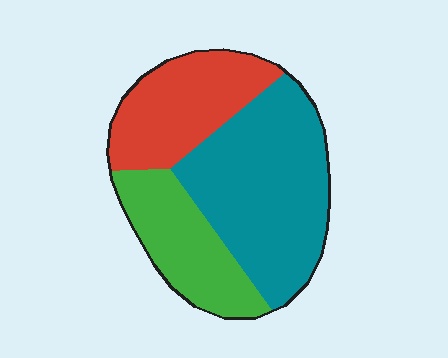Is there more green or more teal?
Teal.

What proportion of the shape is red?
Red takes up about one quarter (1/4) of the shape.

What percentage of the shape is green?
Green takes up between a sixth and a third of the shape.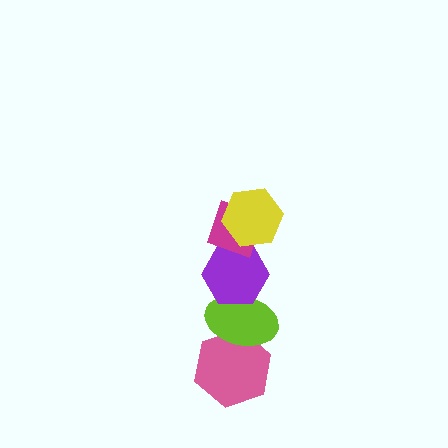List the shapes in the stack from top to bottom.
From top to bottom: the yellow hexagon, the magenta diamond, the purple hexagon, the lime ellipse, the pink hexagon.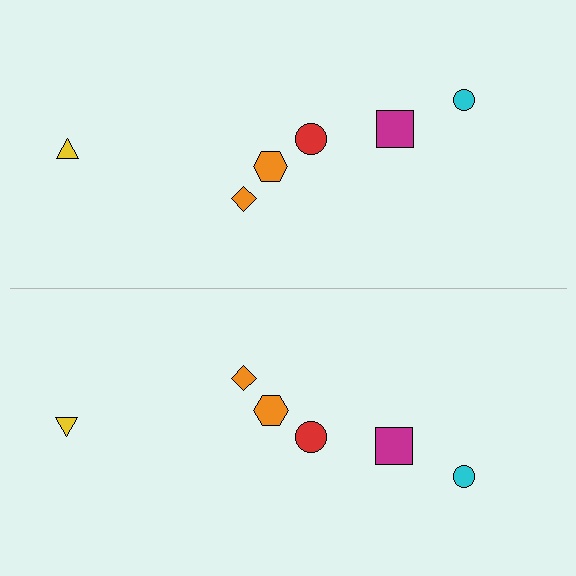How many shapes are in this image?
There are 12 shapes in this image.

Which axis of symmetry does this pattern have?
The pattern has a horizontal axis of symmetry running through the center of the image.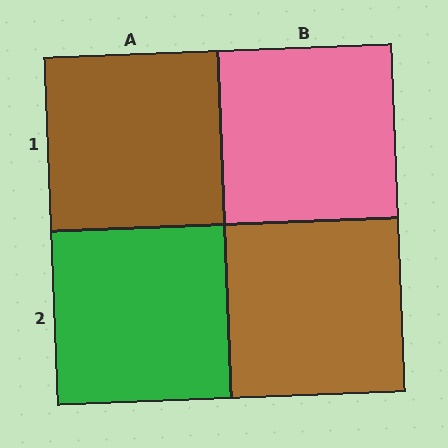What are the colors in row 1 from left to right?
Brown, pink.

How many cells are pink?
1 cell is pink.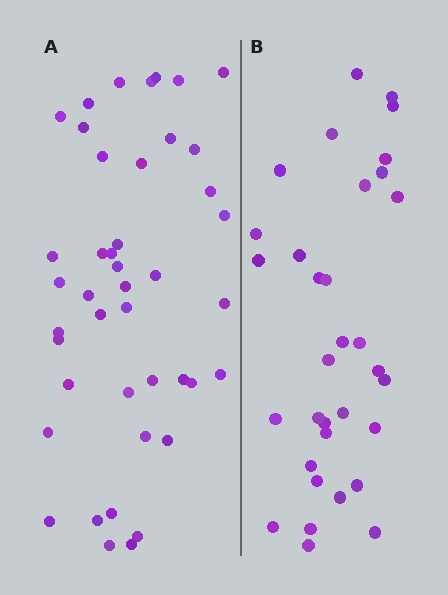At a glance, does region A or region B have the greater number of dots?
Region A (the left region) has more dots.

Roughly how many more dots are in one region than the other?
Region A has roughly 10 or so more dots than region B.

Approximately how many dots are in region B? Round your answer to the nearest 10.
About 30 dots. (The exact count is 33, which rounds to 30.)